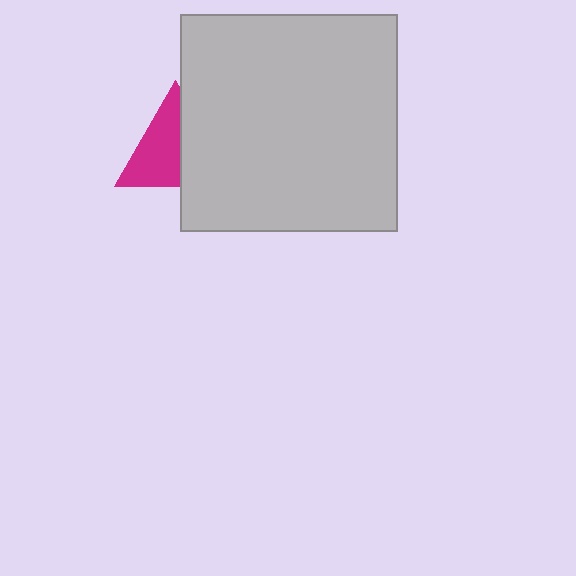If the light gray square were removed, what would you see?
You would see the complete magenta triangle.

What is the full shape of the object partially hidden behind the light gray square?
The partially hidden object is a magenta triangle.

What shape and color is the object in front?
The object in front is a light gray square.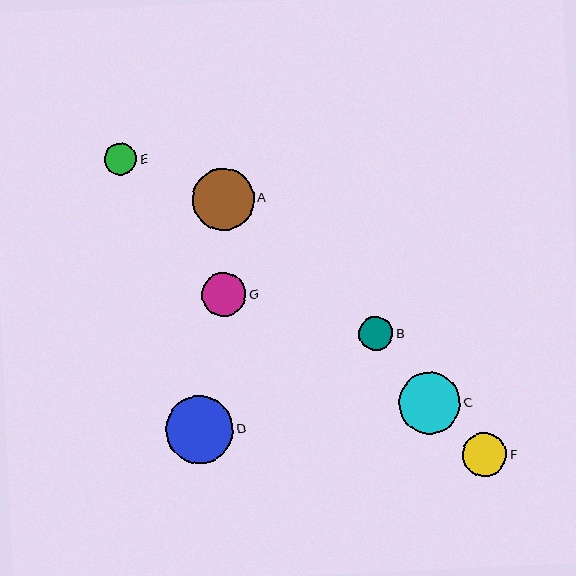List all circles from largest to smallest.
From largest to smallest: D, A, C, F, G, B, E.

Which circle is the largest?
Circle D is the largest with a size of approximately 68 pixels.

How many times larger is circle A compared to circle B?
Circle A is approximately 1.8 times the size of circle B.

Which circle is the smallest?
Circle E is the smallest with a size of approximately 32 pixels.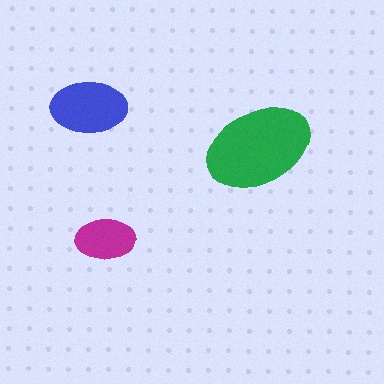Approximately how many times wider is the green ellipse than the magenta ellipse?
About 2 times wider.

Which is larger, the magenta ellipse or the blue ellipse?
The blue one.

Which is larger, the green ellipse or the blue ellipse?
The green one.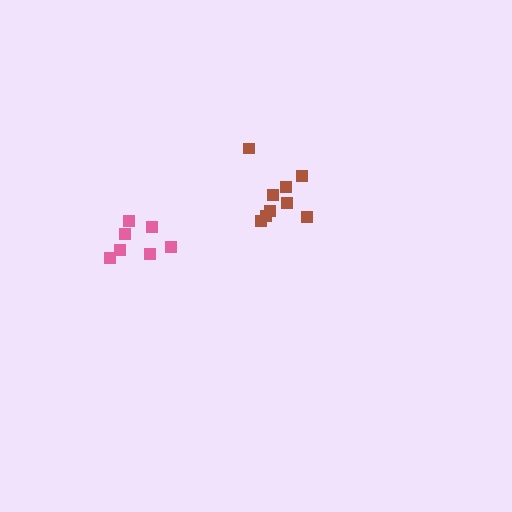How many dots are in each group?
Group 1: 7 dots, Group 2: 9 dots (16 total).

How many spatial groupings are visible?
There are 2 spatial groupings.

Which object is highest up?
The brown cluster is topmost.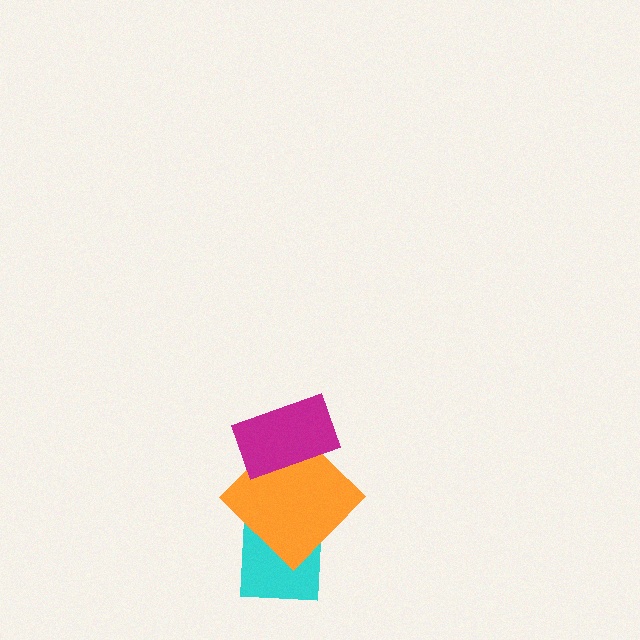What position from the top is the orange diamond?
The orange diamond is 2nd from the top.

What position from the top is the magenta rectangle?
The magenta rectangle is 1st from the top.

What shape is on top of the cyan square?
The orange diamond is on top of the cyan square.